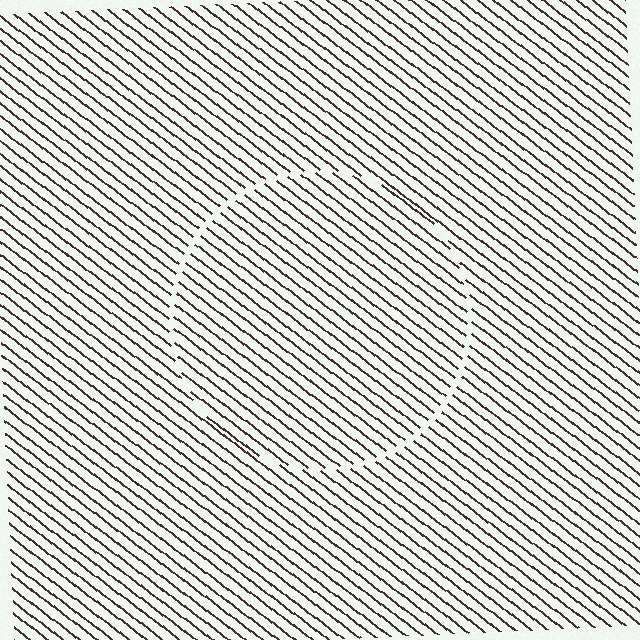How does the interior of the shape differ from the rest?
The interior of the shape contains the same grating, shifted by half a period — the contour is defined by the phase discontinuity where line-ends from the inner and outer gratings abut.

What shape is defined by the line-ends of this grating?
An illusory circle. The interior of the shape contains the same grating, shifted by half a period — the contour is defined by the phase discontinuity where line-ends from the inner and outer gratings abut.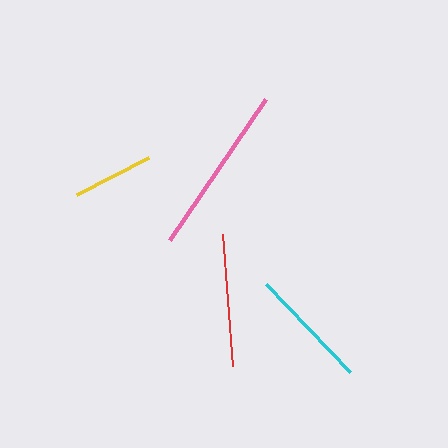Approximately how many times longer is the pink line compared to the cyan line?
The pink line is approximately 1.4 times the length of the cyan line.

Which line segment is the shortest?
The yellow line is the shortest at approximately 81 pixels.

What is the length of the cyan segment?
The cyan segment is approximately 121 pixels long.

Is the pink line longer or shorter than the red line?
The pink line is longer than the red line.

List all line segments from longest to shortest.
From longest to shortest: pink, red, cyan, yellow.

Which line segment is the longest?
The pink line is the longest at approximately 170 pixels.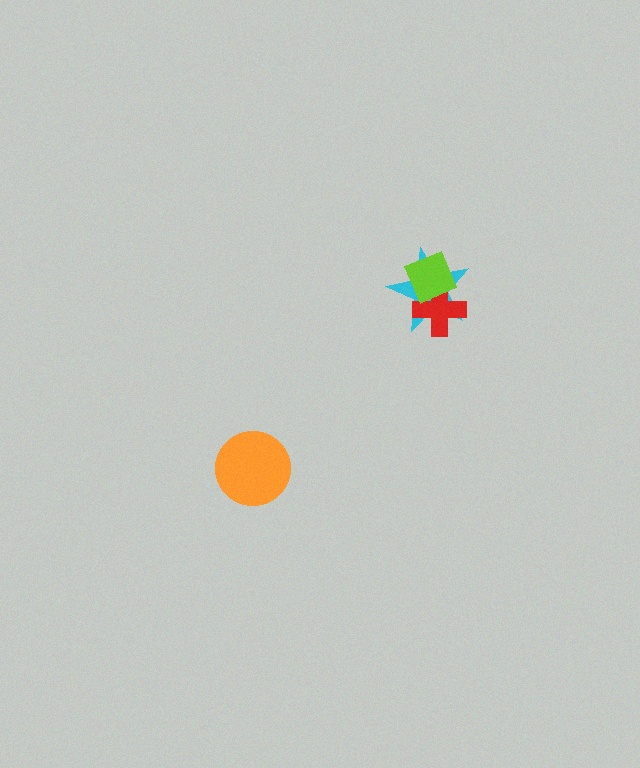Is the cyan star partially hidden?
Yes, it is partially covered by another shape.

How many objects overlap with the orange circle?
0 objects overlap with the orange circle.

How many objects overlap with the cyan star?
2 objects overlap with the cyan star.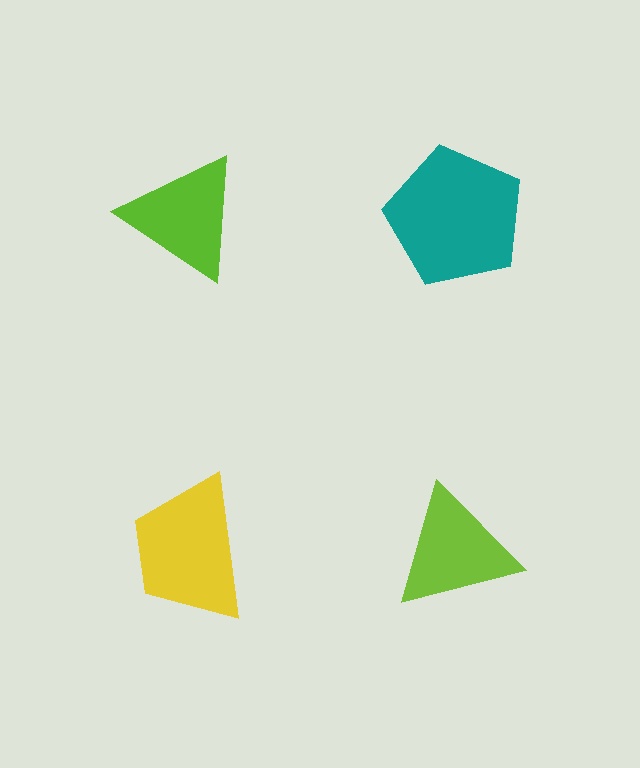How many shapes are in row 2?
2 shapes.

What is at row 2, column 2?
A lime triangle.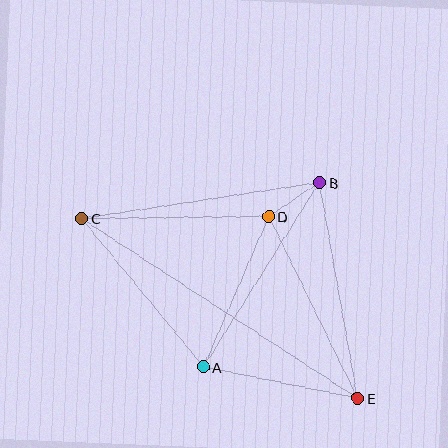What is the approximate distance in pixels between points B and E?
The distance between B and E is approximately 219 pixels.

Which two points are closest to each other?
Points B and D are closest to each other.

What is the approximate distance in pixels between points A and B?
The distance between A and B is approximately 218 pixels.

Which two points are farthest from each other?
Points C and E are farthest from each other.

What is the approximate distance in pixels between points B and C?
The distance between B and C is approximately 240 pixels.